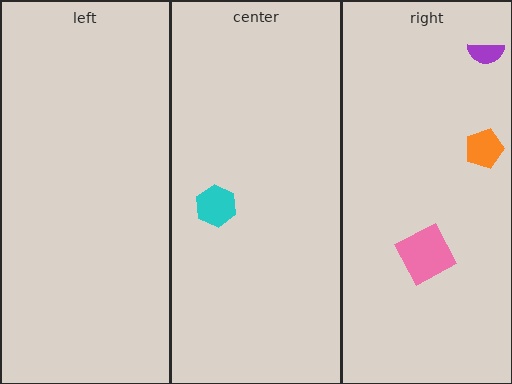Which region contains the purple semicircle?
The right region.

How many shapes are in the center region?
1.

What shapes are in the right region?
The purple semicircle, the pink square, the orange pentagon.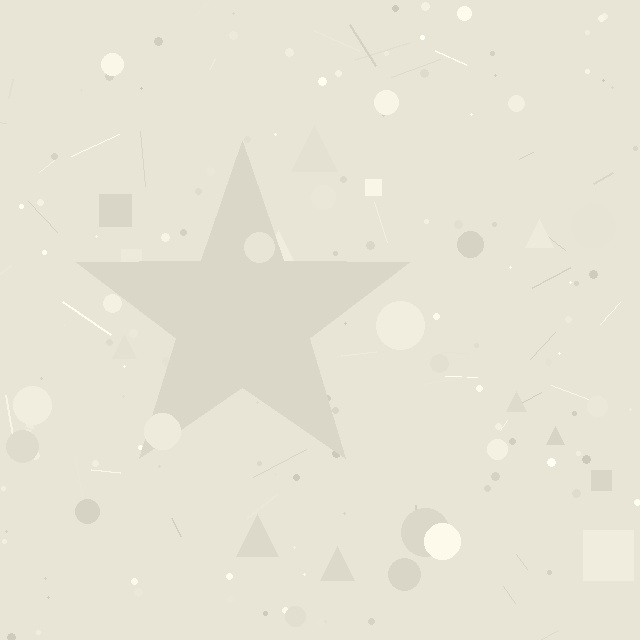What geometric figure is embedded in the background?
A star is embedded in the background.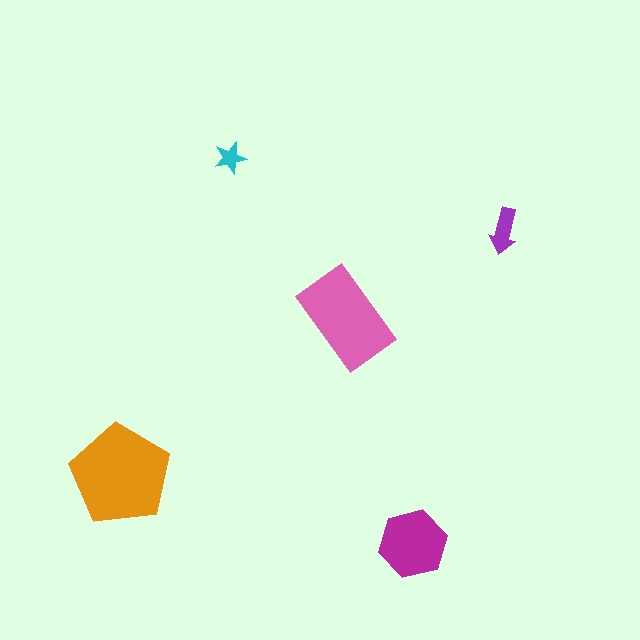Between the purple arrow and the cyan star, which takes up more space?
The purple arrow.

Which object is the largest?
The orange pentagon.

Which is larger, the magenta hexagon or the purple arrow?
The magenta hexagon.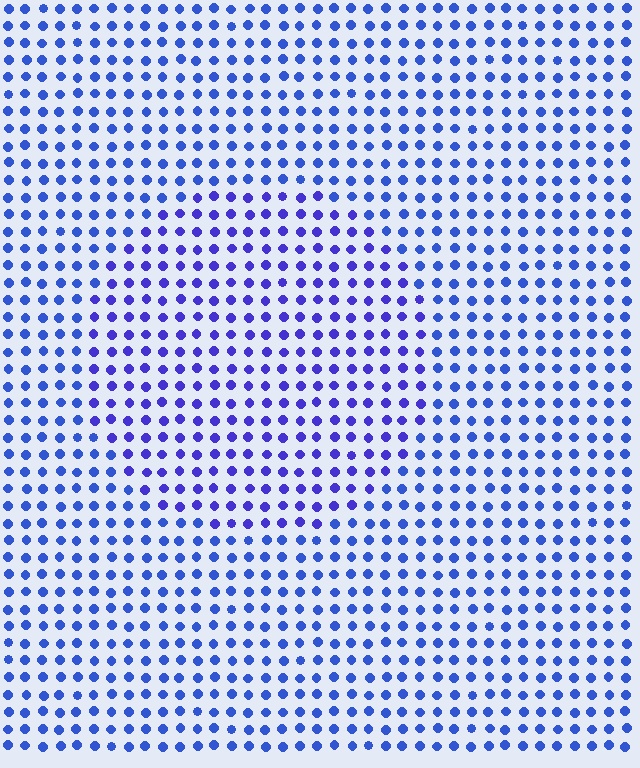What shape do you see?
I see a circle.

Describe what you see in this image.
The image is filled with small blue elements in a uniform arrangement. A circle-shaped region is visible where the elements are tinted to a slightly different hue, forming a subtle color boundary.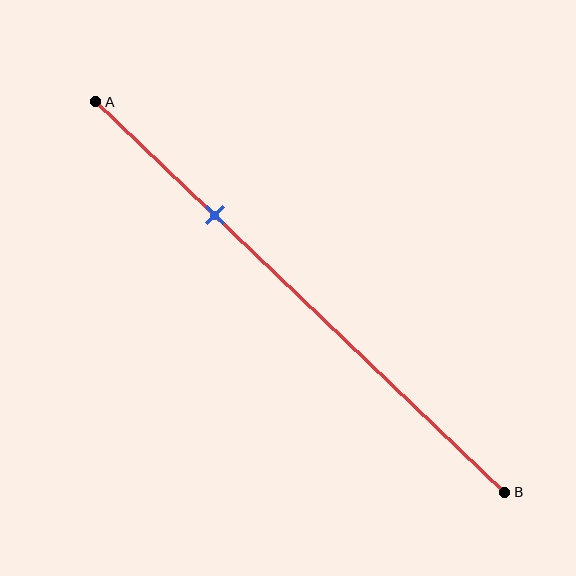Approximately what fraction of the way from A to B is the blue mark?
The blue mark is approximately 30% of the way from A to B.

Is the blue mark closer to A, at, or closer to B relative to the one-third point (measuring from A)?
The blue mark is closer to point A than the one-third point of segment AB.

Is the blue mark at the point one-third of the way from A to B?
No, the mark is at about 30% from A, not at the 33% one-third point.